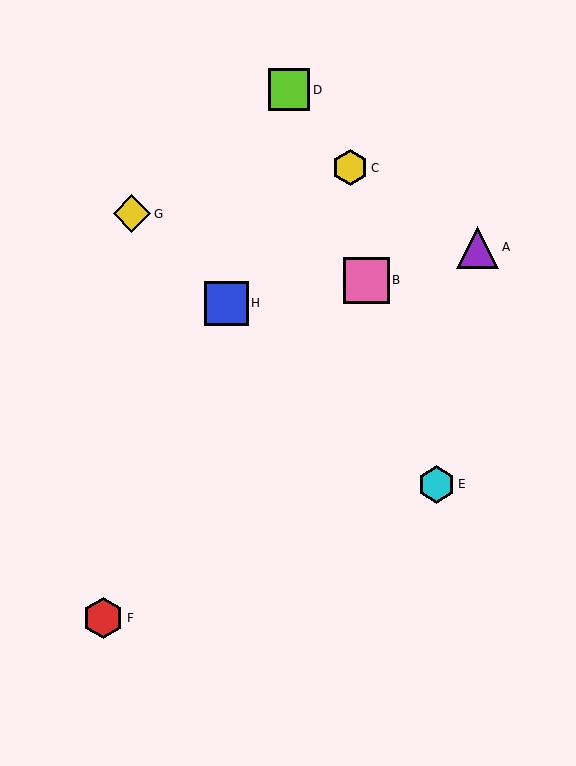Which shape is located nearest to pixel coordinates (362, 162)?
The yellow hexagon (labeled C) at (350, 168) is nearest to that location.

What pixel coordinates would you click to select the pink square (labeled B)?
Click at (366, 280) to select the pink square B.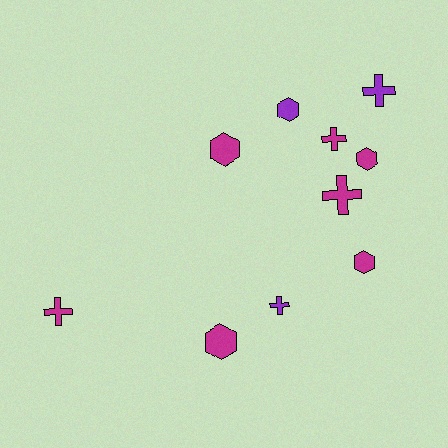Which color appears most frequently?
Magenta, with 7 objects.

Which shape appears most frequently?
Hexagon, with 5 objects.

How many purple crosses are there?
There are 2 purple crosses.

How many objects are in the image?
There are 10 objects.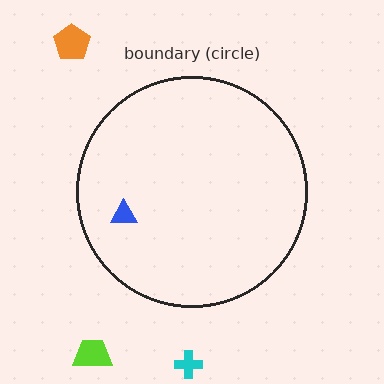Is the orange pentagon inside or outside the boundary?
Outside.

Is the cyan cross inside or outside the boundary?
Outside.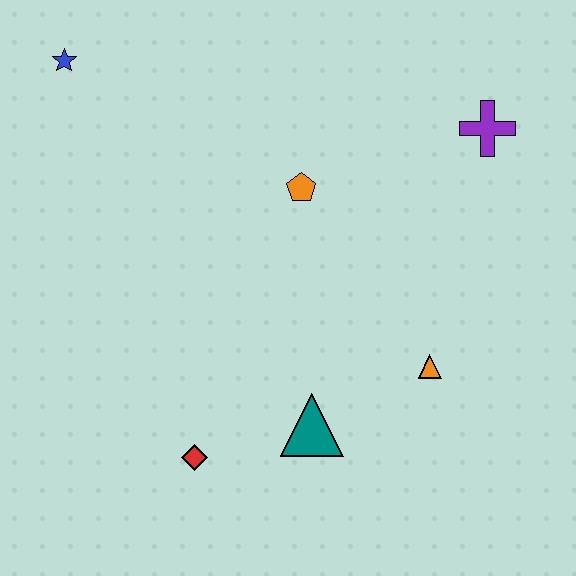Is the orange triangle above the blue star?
No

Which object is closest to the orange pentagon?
The purple cross is closest to the orange pentagon.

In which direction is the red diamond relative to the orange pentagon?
The red diamond is below the orange pentagon.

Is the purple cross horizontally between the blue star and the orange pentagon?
No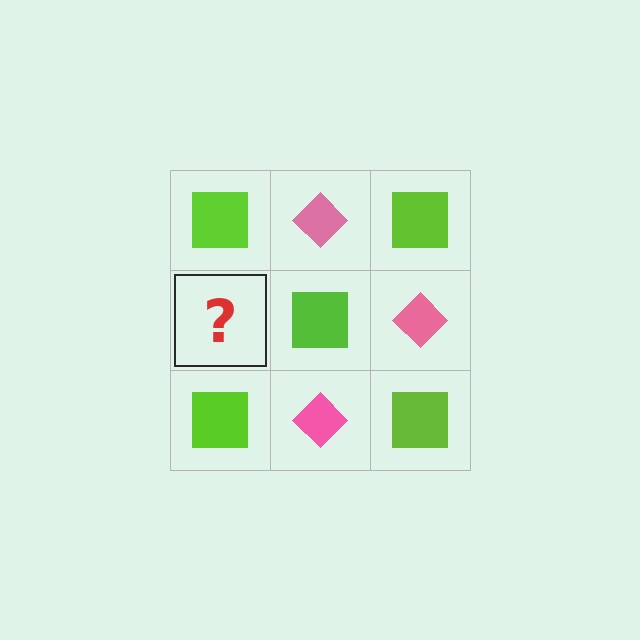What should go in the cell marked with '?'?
The missing cell should contain a pink diamond.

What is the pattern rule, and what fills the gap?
The rule is that it alternates lime square and pink diamond in a checkerboard pattern. The gap should be filled with a pink diamond.